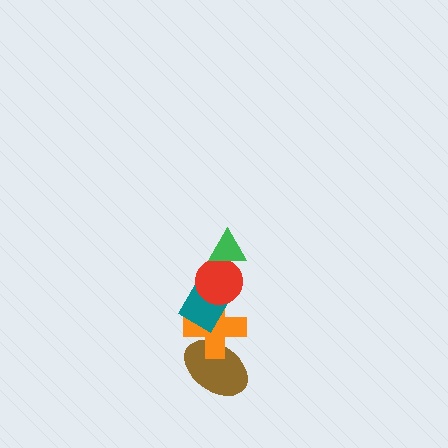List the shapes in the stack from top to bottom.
From top to bottom: the green triangle, the red circle, the teal rectangle, the orange cross, the brown ellipse.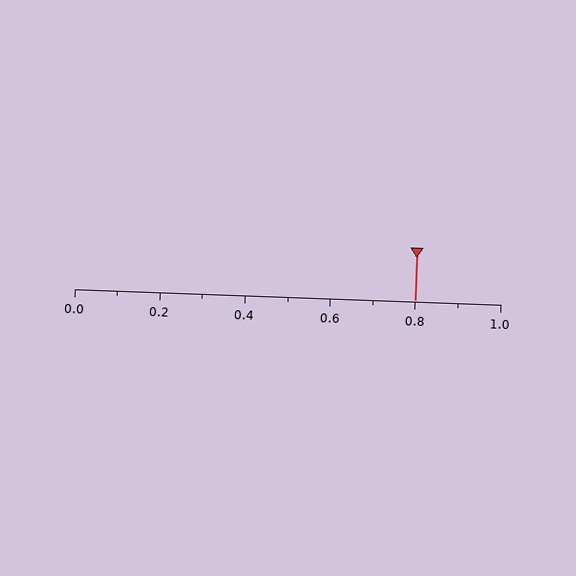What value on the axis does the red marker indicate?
The marker indicates approximately 0.8.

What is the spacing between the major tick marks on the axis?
The major ticks are spaced 0.2 apart.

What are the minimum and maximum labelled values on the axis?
The axis runs from 0.0 to 1.0.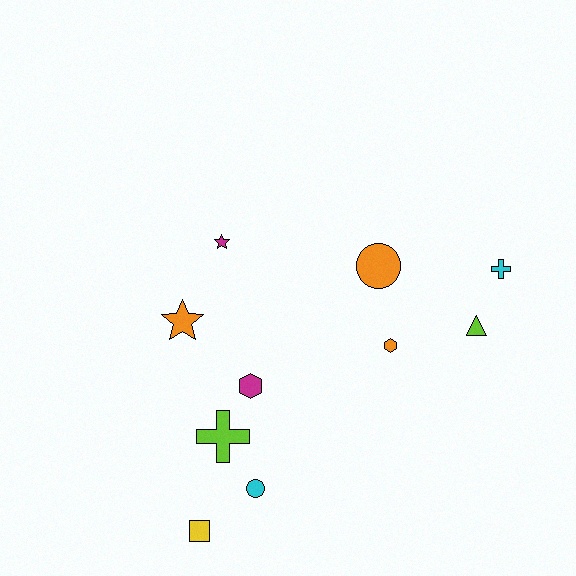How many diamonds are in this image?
There are no diamonds.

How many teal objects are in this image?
There are no teal objects.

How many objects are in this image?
There are 10 objects.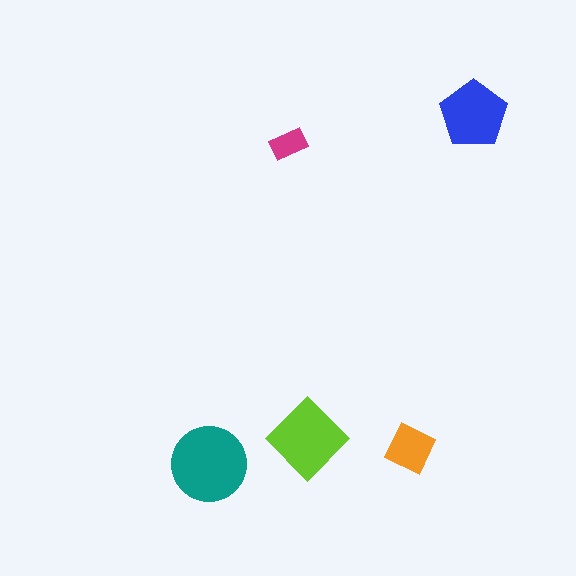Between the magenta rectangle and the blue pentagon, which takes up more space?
The blue pentagon.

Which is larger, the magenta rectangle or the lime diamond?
The lime diamond.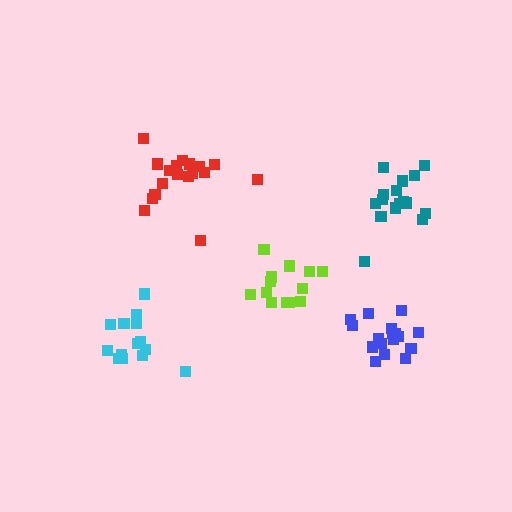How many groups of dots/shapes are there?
There are 5 groups.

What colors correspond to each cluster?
The clusters are colored: red, lime, blue, teal, cyan.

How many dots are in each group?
Group 1: 18 dots, Group 2: 14 dots, Group 3: 17 dots, Group 4: 17 dots, Group 5: 14 dots (80 total).